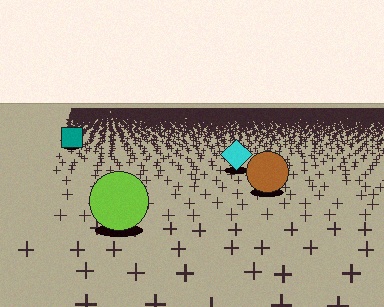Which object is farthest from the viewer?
The teal square is farthest from the viewer. It appears smaller and the ground texture around it is denser.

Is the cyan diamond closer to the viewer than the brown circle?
No. The brown circle is closer — you can tell from the texture gradient: the ground texture is coarser near it.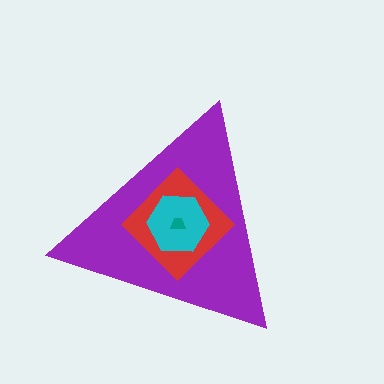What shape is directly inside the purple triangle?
The red diamond.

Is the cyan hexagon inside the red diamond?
Yes.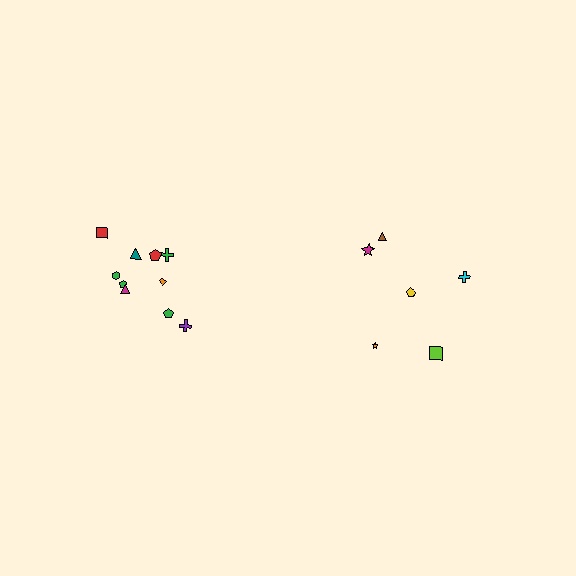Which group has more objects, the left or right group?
The left group.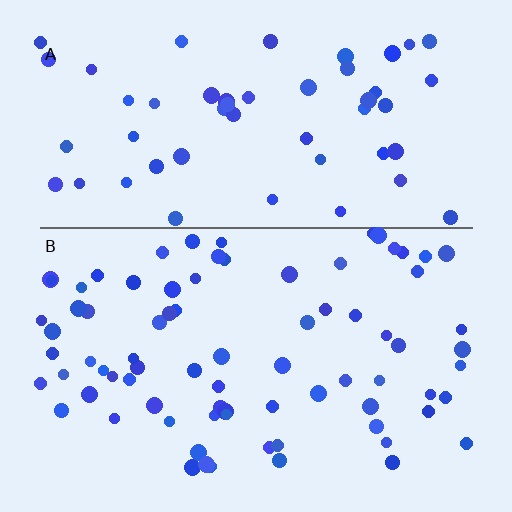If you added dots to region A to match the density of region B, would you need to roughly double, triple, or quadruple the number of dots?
Approximately double.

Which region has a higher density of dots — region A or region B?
B (the bottom).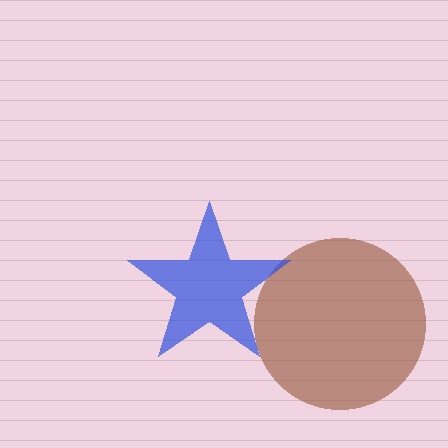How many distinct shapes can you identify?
There are 2 distinct shapes: a brown circle, a blue star.